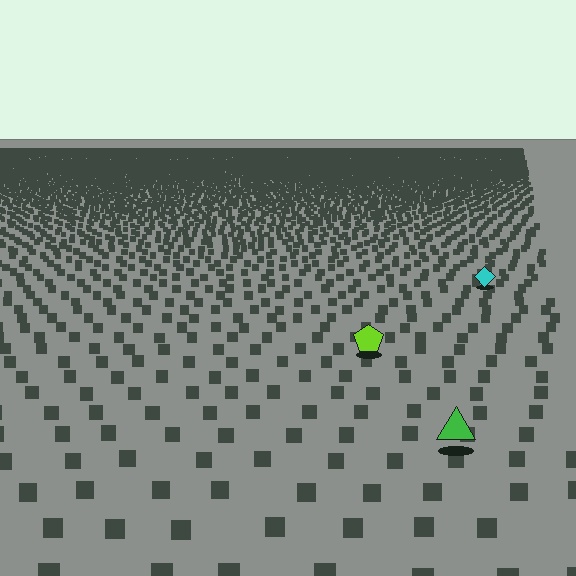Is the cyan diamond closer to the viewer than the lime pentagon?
No. The lime pentagon is closer — you can tell from the texture gradient: the ground texture is coarser near it.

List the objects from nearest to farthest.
From nearest to farthest: the green triangle, the lime pentagon, the cyan diamond.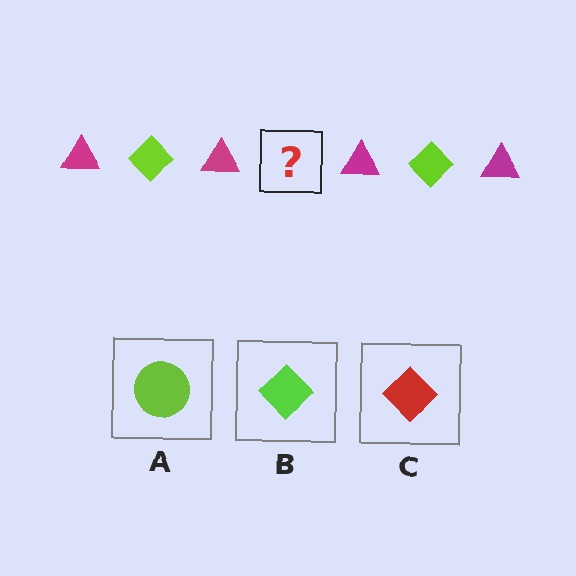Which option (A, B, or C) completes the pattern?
B.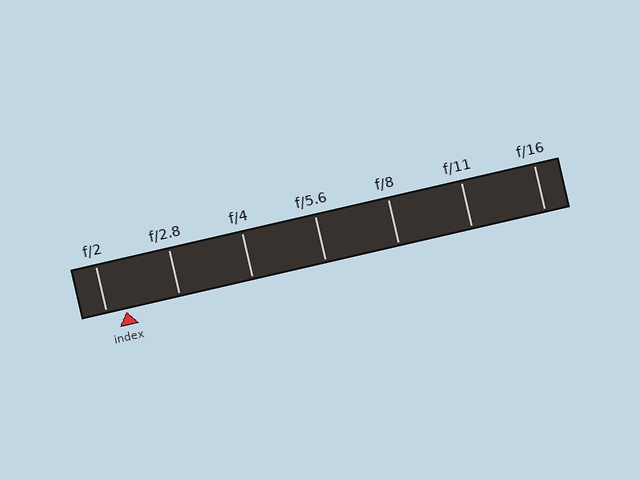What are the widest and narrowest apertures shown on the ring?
The widest aperture shown is f/2 and the narrowest is f/16.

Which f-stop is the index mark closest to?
The index mark is closest to f/2.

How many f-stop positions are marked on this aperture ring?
There are 7 f-stop positions marked.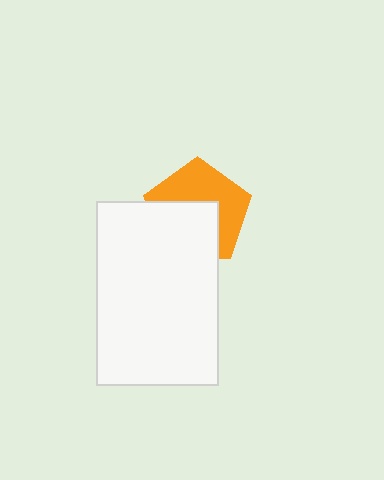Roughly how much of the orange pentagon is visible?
About half of it is visible (roughly 51%).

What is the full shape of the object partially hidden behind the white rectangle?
The partially hidden object is an orange pentagon.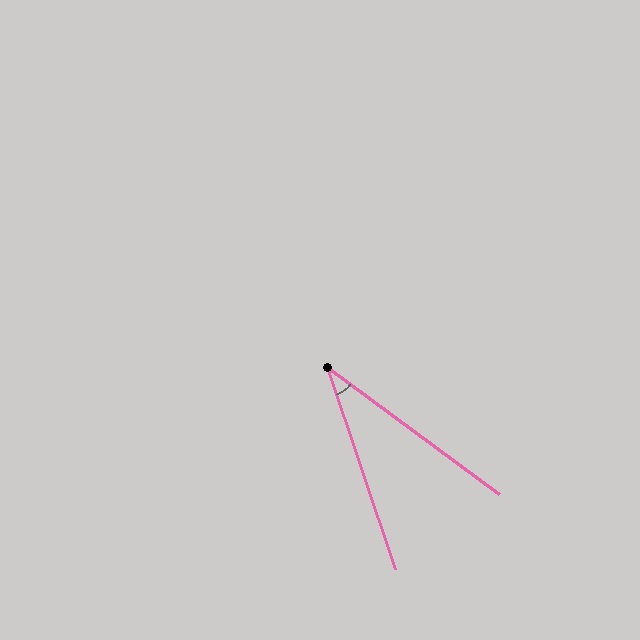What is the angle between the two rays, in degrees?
Approximately 35 degrees.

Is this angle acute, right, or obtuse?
It is acute.